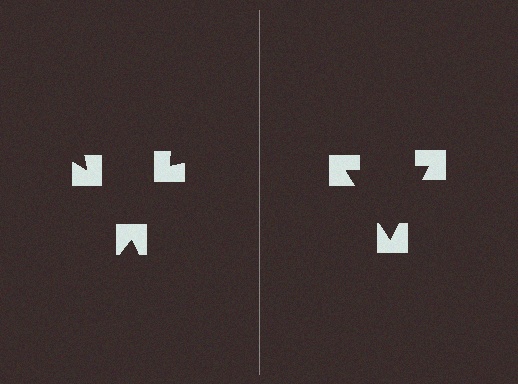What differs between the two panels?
The notched squares are positioned identically on both sides; only the wedge orientations differ. On the right they align to a triangle; on the left they are misaligned.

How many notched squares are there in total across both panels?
6 — 3 on each side.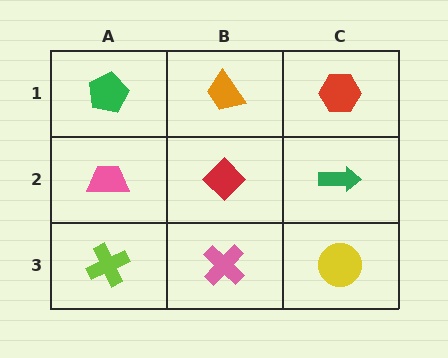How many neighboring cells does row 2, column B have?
4.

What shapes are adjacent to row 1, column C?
A green arrow (row 2, column C), an orange trapezoid (row 1, column B).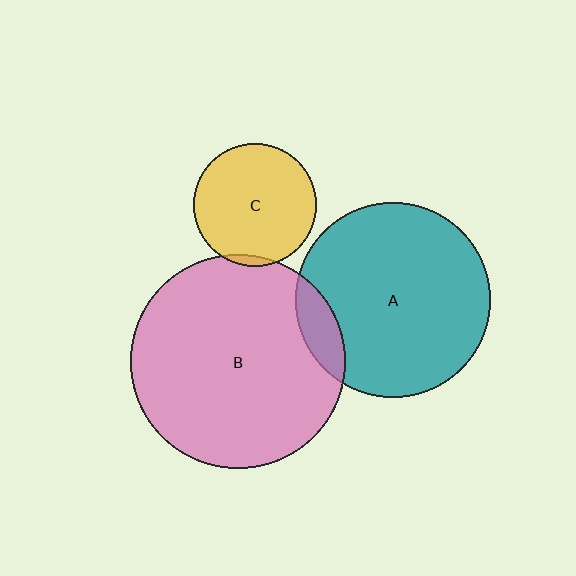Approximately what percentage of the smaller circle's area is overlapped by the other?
Approximately 10%.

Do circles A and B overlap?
Yes.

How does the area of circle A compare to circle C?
Approximately 2.5 times.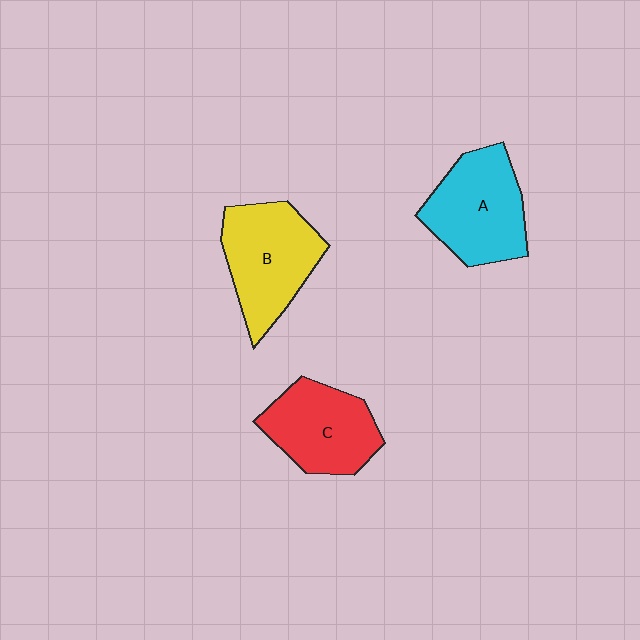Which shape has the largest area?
Shape B (yellow).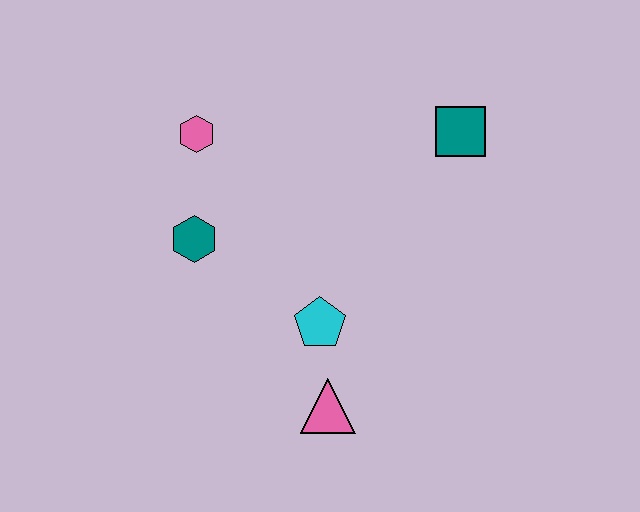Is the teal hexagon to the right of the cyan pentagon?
No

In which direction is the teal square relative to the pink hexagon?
The teal square is to the right of the pink hexagon.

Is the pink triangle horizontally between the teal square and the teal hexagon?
Yes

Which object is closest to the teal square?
The cyan pentagon is closest to the teal square.